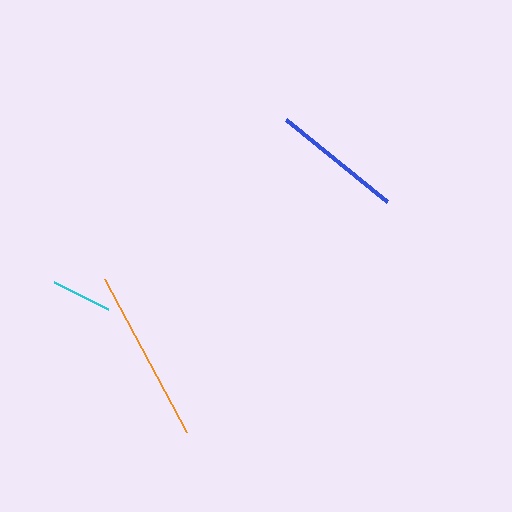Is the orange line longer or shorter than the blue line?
The orange line is longer than the blue line.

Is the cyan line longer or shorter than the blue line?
The blue line is longer than the cyan line.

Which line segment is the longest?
The orange line is the longest at approximately 173 pixels.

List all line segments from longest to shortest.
From longest to shortest: orange, blue, cyan.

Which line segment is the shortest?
The cyan line is the shortest at approximately 61 pixels.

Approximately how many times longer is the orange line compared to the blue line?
The orange line is approximately 1.3 times the length of the blue line.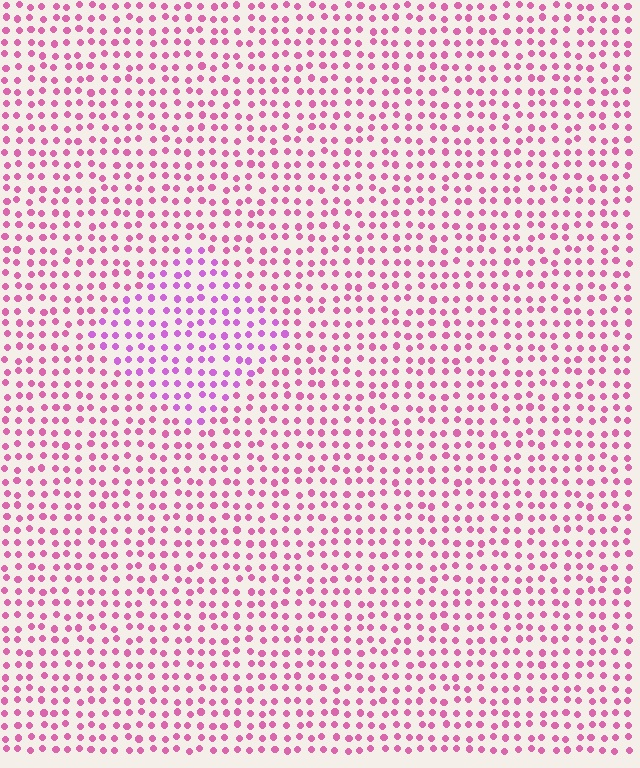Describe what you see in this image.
The image is filled with small pink elements in a uniform arrangement. A diamond-shaped region is visible where the elements are tinted to a slightly different hue, forming a subtle color boundary.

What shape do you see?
I see a diamond.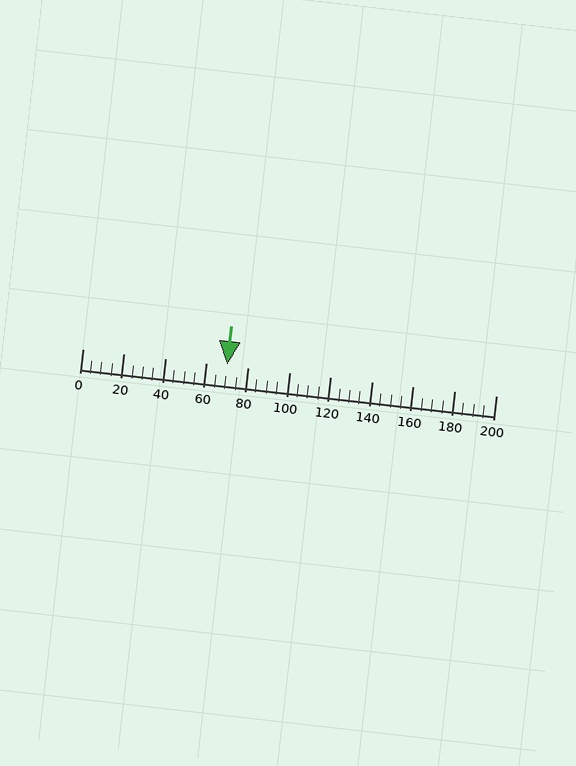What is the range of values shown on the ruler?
The ruler shows values from 0 to 200.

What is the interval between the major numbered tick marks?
The major tick marks are spaced 20 units apart.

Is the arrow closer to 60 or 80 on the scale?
The arrow is closer to 80.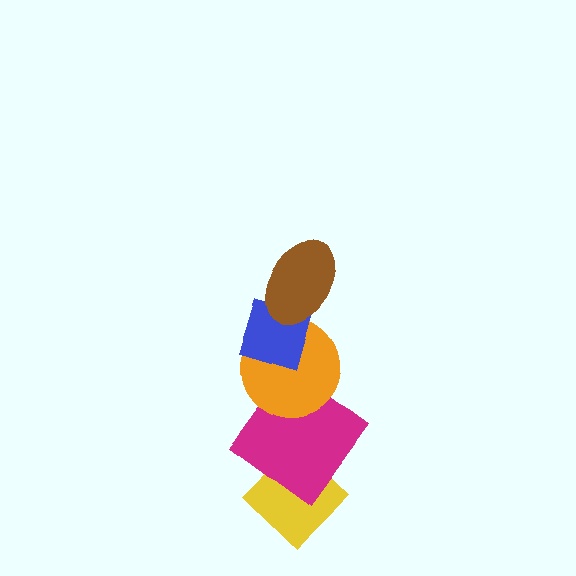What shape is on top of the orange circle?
The blue diamond is on top of the orange circle.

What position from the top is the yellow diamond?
The yellow diamond is 5th from the top.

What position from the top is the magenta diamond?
The magenta diamond is 4th from the top.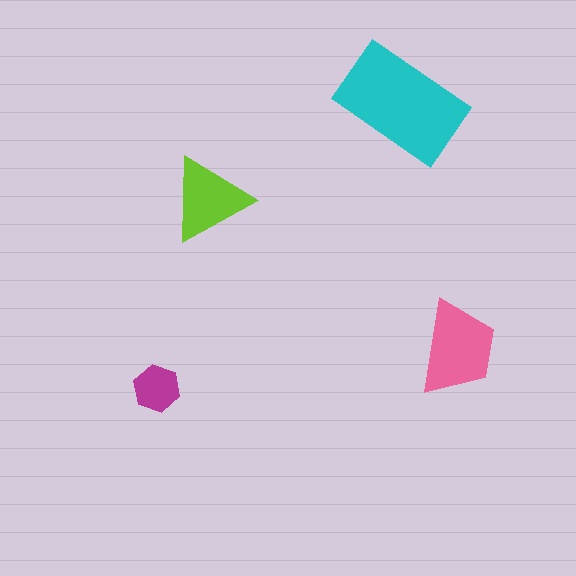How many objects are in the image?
There are 4 objects in the image.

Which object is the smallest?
The magenta hexagon.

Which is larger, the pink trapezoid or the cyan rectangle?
The cyan rectangle.